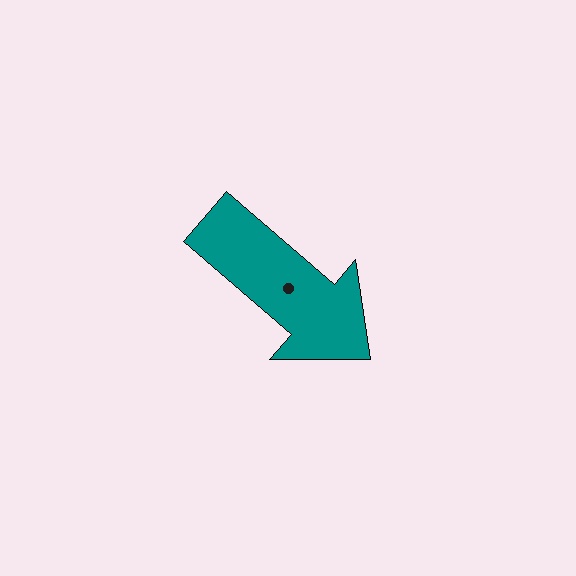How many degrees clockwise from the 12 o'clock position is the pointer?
Approximately 131 degrees.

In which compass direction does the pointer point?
Southeast.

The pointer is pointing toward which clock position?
Roughly 4 o'clock.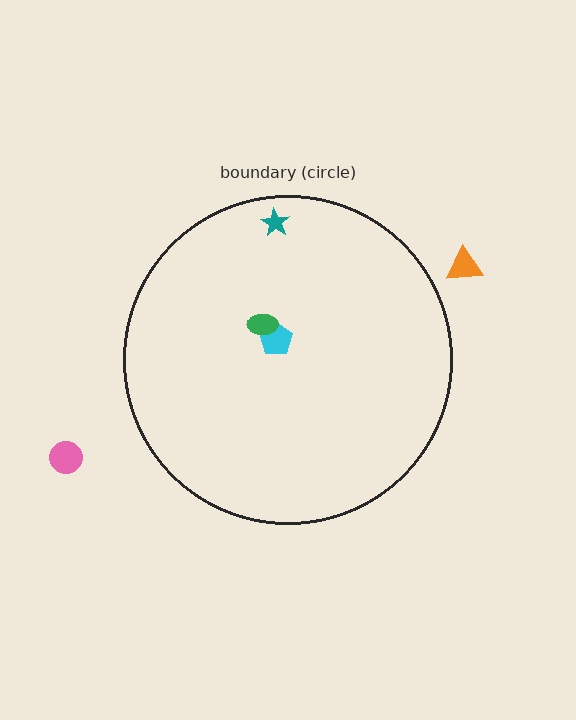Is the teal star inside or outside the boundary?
Inside.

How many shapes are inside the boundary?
3 inside, 2 outside.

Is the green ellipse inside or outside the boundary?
Inside.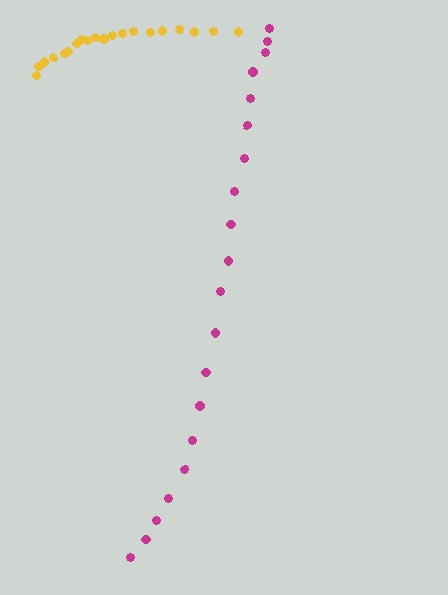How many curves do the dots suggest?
There are 2 distinct paths.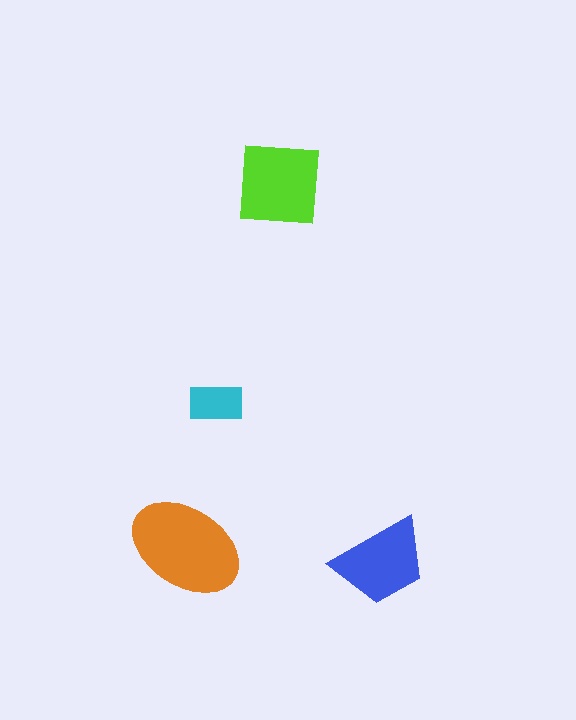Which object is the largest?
The orange ellipse.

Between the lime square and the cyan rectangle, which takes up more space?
The lime square.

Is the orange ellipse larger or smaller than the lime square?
Larger.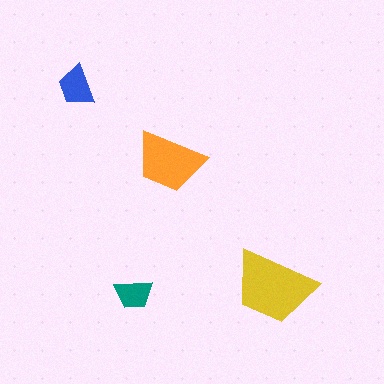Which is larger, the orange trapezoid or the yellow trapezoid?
The yellow one.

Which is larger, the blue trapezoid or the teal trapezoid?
The blue one.